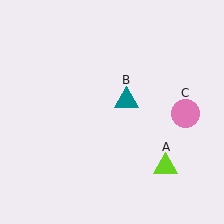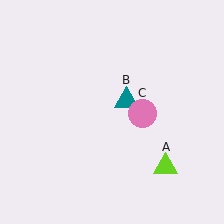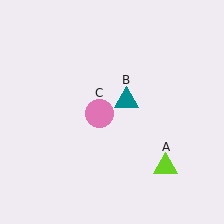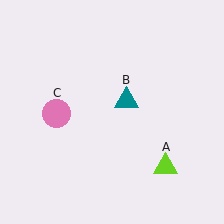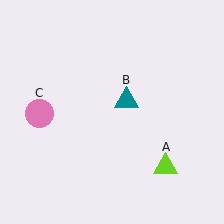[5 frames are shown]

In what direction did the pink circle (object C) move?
The pink circle (object C) moved left.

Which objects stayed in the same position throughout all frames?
Lime triangle (object A) and teal triangle (object B) remained stationary.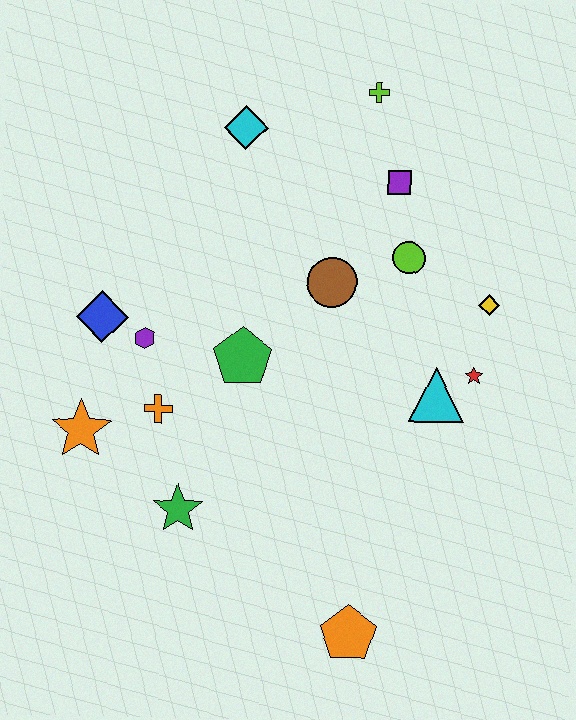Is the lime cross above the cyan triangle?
Yes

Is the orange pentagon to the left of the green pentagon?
No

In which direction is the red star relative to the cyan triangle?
The red star is to the right of the cyan triangle.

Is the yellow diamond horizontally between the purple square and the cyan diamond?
No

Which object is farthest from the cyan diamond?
The orange pentagon is farthest from the cyan diamond.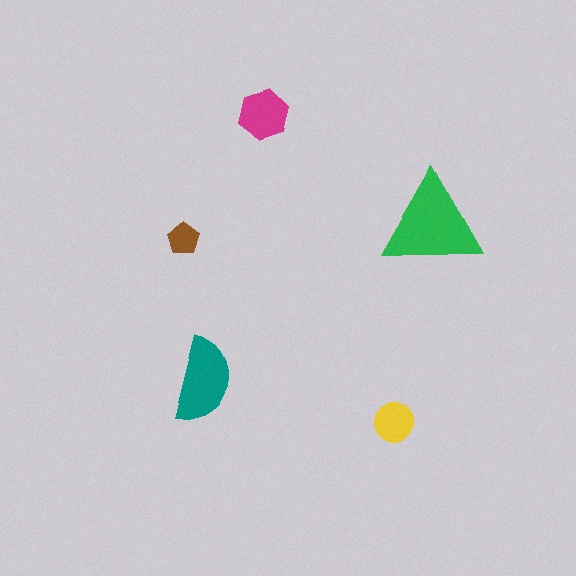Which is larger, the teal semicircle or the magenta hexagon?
The teal semicircle.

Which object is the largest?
The green triangle.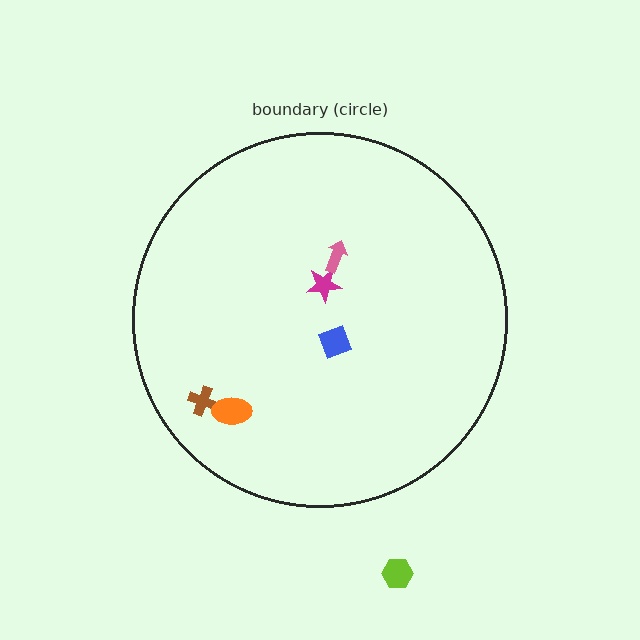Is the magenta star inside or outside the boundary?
Inside.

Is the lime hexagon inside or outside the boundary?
Outside.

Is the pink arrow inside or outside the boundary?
Inside.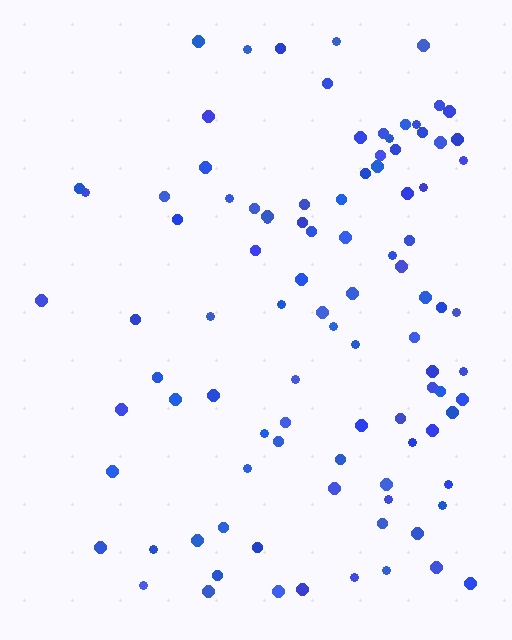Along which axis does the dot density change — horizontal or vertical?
Horizontal.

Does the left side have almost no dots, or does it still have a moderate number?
Still a moderate number, just noticeably fewer than the right.